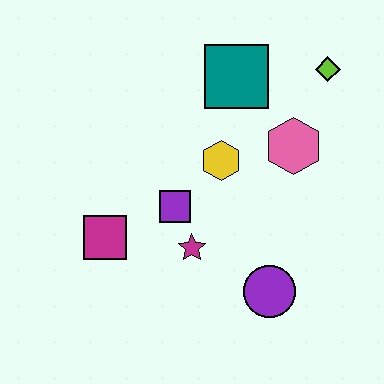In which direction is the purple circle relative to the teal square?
The purple circle is below the teal square.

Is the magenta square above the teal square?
No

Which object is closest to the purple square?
The magenta star is closest to the purple square.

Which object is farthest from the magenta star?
The lime diamond is farthest from the magenta star.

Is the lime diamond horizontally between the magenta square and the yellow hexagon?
No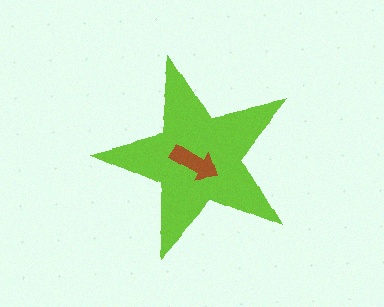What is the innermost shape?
The brown arrow.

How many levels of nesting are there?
2.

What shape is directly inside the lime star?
The brown arrow.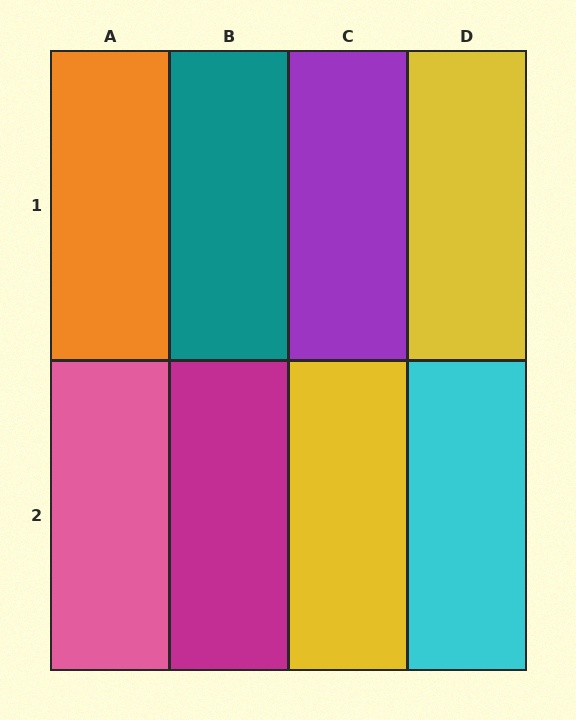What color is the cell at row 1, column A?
Orange.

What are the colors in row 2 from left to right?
Pink, magenta, yellow, cyan.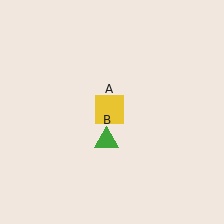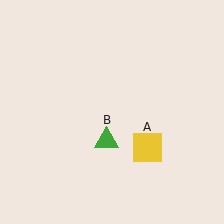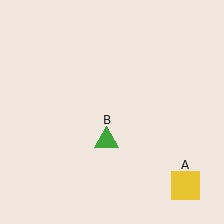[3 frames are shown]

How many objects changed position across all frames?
1 object changed position: yellow square (object A).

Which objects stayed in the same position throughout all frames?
Green triangle (object B) remained stationary.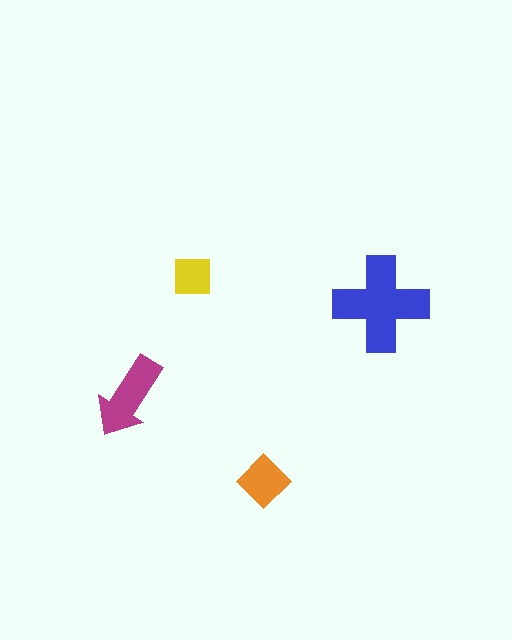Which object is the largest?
The blue cross.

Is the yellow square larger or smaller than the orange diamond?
Smaller.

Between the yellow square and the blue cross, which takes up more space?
The blue cross.